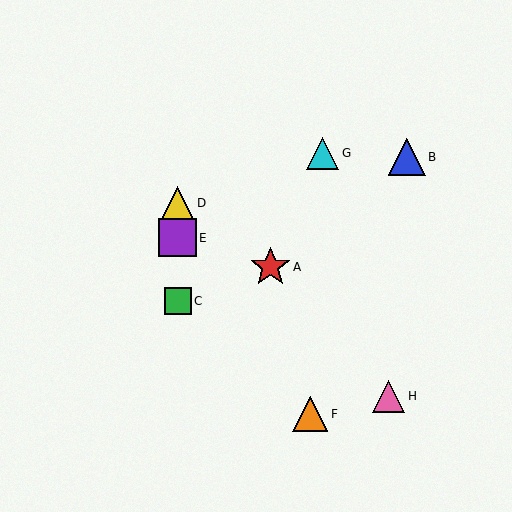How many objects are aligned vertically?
3 objects (C, D, E) are aligned vertically.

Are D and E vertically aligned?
Yes, both are at x≈178.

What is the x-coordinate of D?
Object D is at x≈178.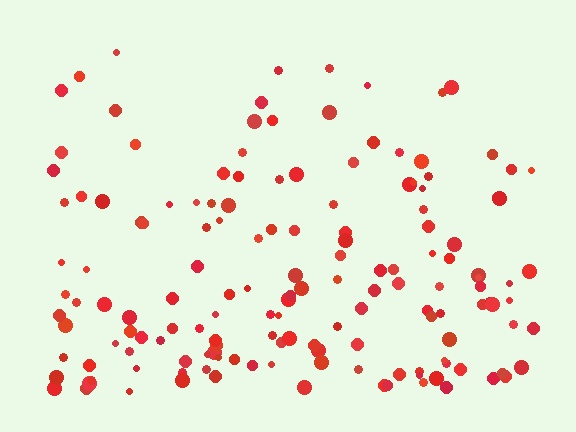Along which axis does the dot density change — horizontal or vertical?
Vertical.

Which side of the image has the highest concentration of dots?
The bottom.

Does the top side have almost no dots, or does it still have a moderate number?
Still a moderate number, just noticeably fewer than the bottom.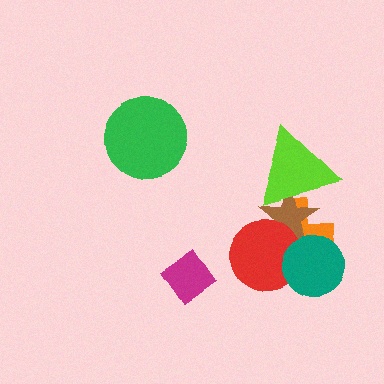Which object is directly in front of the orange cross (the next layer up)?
The brown star is directly in front of the orange cross.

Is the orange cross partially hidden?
Yes, it is partially covered by another shape.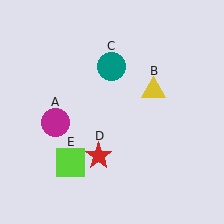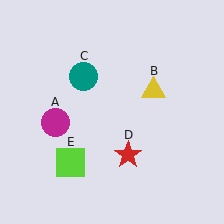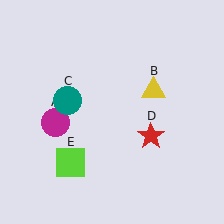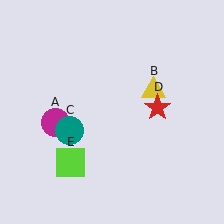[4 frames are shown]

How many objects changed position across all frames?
2 objects changed position: teal circle (object C), red star (object D).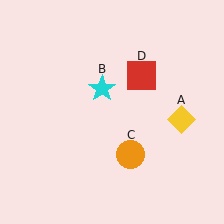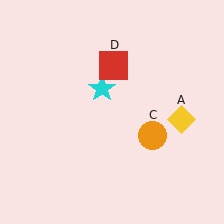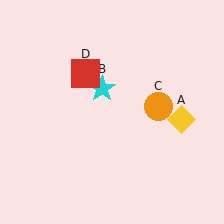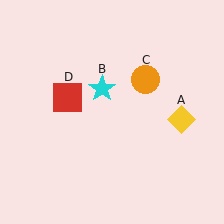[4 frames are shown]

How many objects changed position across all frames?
2 objects changed position: orange circle (object C), red square (object D).